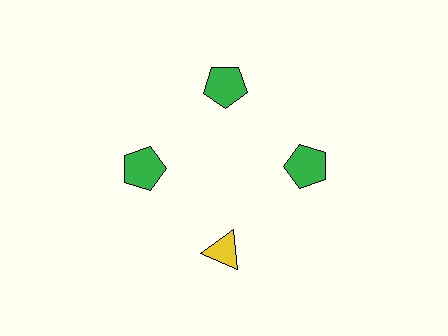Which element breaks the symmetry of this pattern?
The yellow triangle at roughly the 6 o'clock position breaks the symmetry. All other shapes are green pentagons.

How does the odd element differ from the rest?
It differs in both color (yellow instead of green) and shape (triangle instead of pentagon).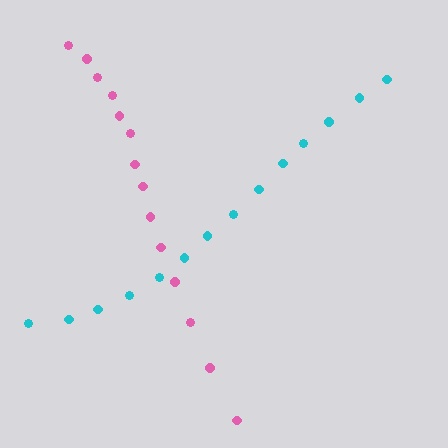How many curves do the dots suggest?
There are 2 distinct paths.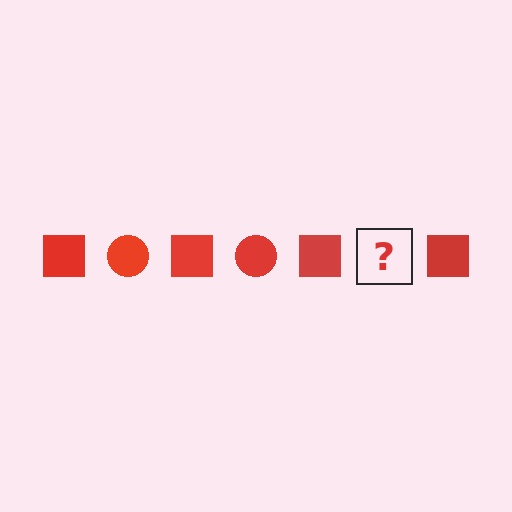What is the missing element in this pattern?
The missing element is a red circle.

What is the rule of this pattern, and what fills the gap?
The rule is that the pattern cycles through square, circle shapes in red. The gap should be filled with a red circle.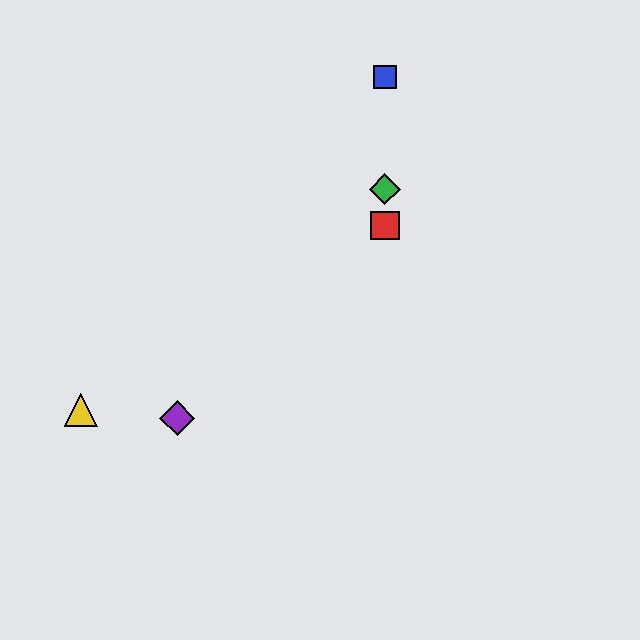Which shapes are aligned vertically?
The red square, the blue square, the green diamond are aligned vertically.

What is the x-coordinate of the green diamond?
The green diamond is at x≈385.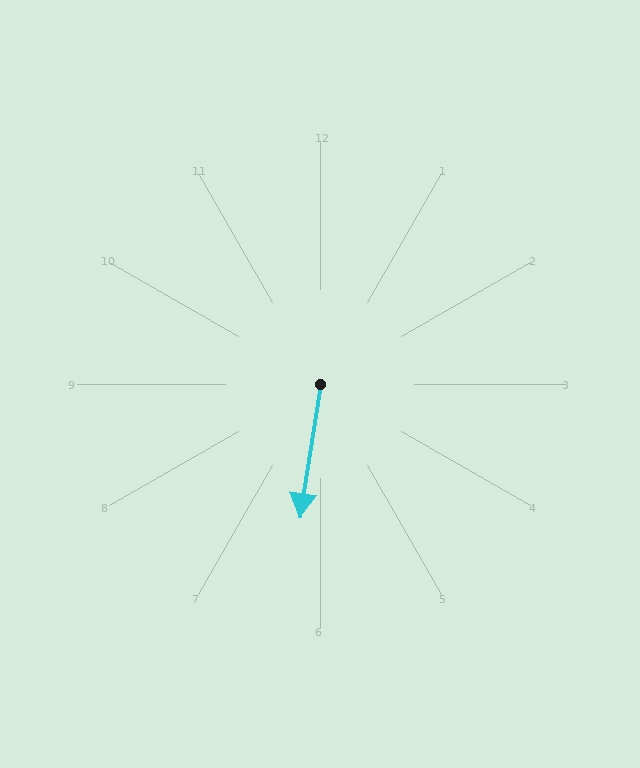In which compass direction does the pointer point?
South.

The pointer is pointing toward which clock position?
Roughly 6 o'clock.